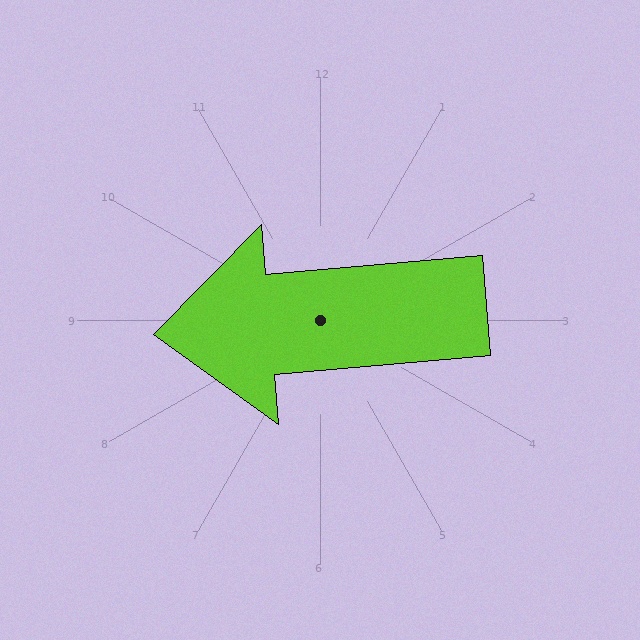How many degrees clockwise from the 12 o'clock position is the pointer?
Approximately 265 degrees.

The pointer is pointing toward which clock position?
Roughly 9 o'clock.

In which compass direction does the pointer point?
West.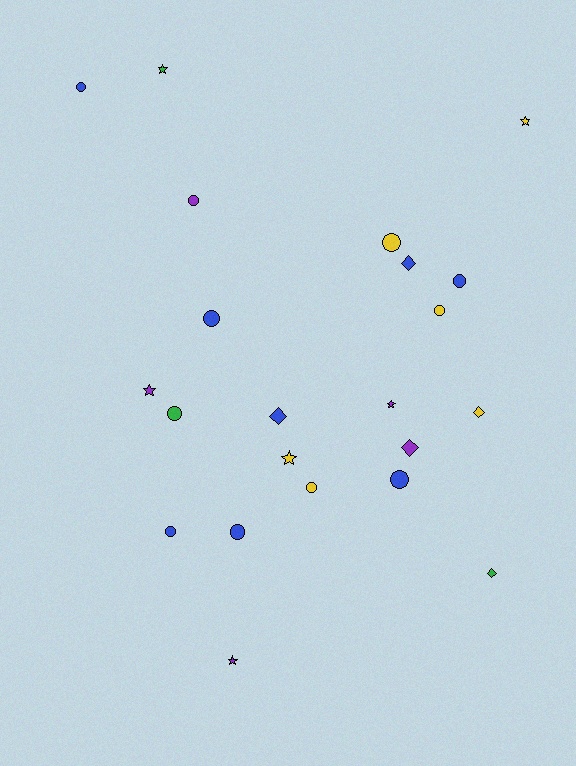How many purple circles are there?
There is 1 purple circle.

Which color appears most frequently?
Blue, with 8 objects.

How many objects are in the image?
There are 22 objects.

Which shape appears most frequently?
Circle, with 11 objects.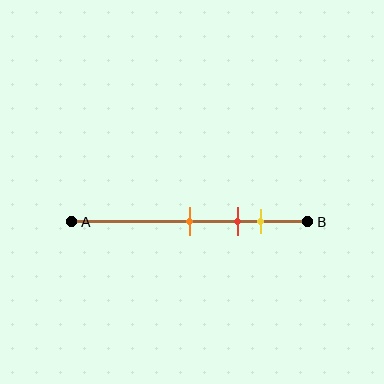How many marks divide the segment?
There are 3 marks dividing the segment.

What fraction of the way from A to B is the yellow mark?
The yellow mark is approximately 80% (0.8) of the way from A to B.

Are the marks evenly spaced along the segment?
Yes, the marks are approximately evenly spaced.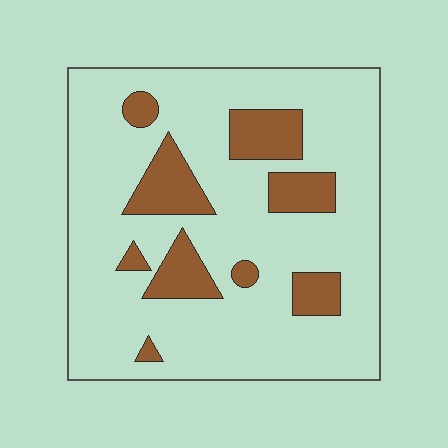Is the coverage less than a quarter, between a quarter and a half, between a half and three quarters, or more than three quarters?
Less than a quarter.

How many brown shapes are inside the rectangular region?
9.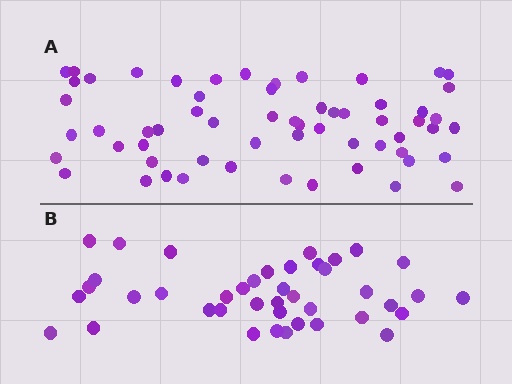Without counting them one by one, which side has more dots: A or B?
Region A (the top region) has more dots.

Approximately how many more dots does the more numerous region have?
Region A has approximately 20 more dots than region B.